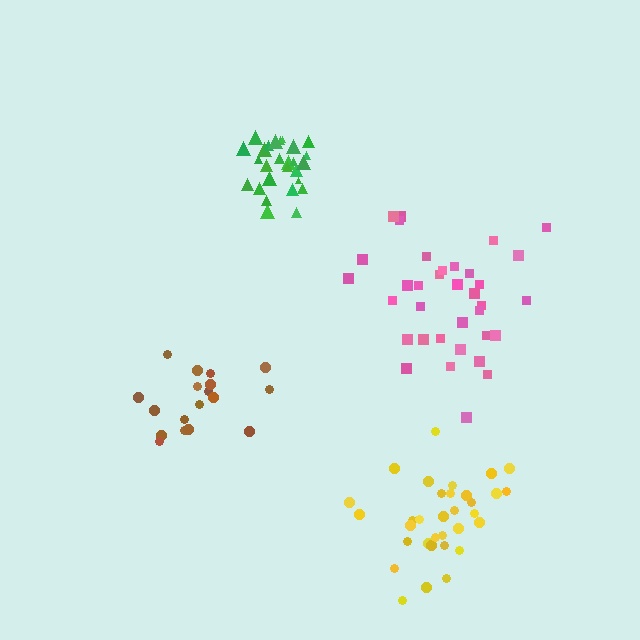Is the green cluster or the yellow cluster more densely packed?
Green.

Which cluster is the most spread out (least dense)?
Brown.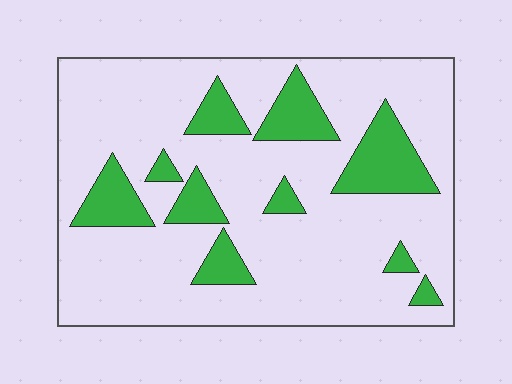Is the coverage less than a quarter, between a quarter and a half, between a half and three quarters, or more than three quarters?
Less than a quarter.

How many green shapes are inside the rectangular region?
10.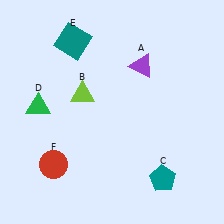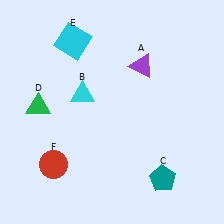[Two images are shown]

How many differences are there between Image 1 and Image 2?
There are 2 differences between the two images.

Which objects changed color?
B changed from lime to cyan. E changed from teal to cyan.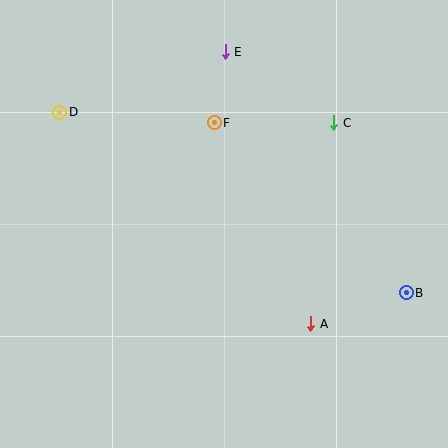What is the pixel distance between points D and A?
The distance between D and A is 328 pixels.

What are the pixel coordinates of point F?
Point F is at (214, 123).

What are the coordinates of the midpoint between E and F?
The midpoint between E and F is at (220, 87).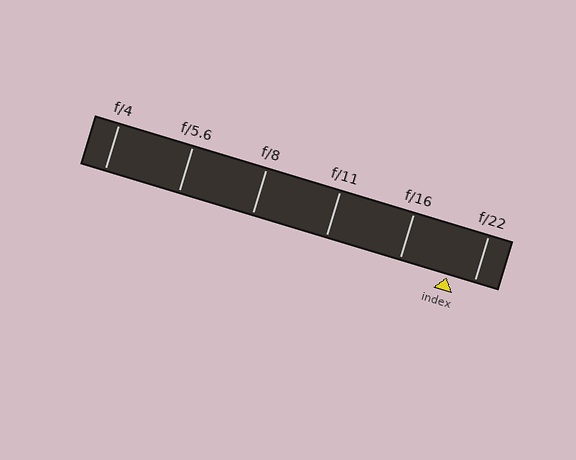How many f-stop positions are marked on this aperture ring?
There are 6 f-stop positions marked.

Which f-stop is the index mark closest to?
The index mark is closest to f/22.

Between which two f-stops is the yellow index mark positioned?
The index mark is between f/16 and f/22.